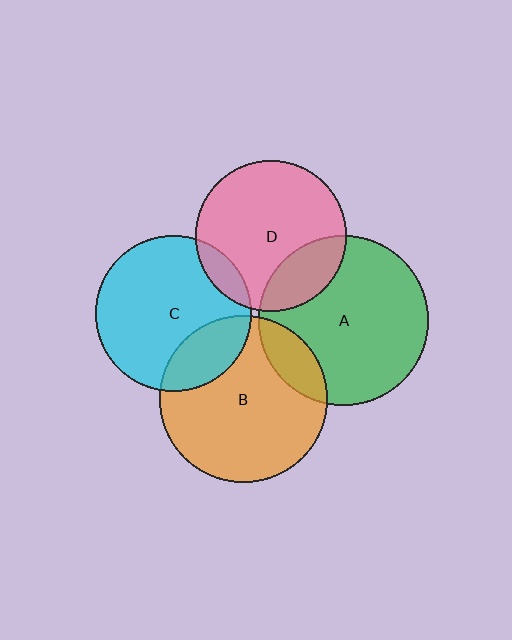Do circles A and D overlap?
Yes.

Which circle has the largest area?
Circle A (green).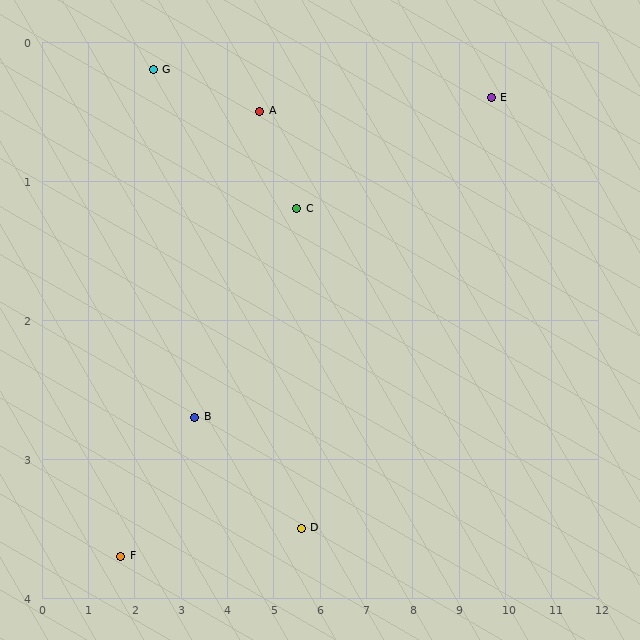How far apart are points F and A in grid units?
Points F and A are about 4.4 grid units apart.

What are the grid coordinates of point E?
Point E is at approximately (9.7, 0.4).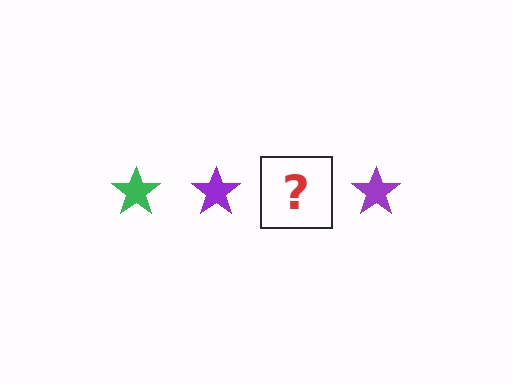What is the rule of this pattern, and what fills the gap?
The rule is that the pattern cycles through green, purple stars. The gap should be filled with a green star.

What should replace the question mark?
The question mark should be replaced with a green star.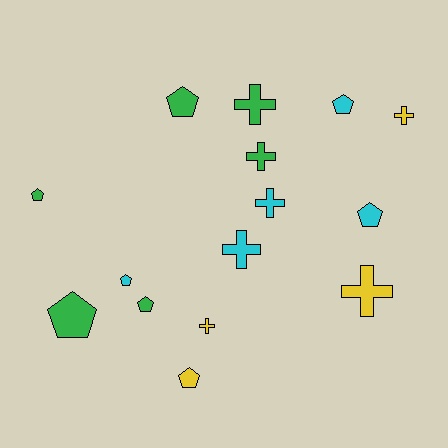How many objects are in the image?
There are 15 objects.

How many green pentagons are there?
There are 4 green pentagons.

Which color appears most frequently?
Green, with 6 objects.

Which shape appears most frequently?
Pentagon, with 8 objects.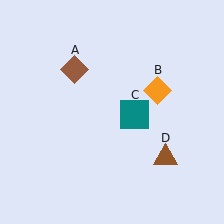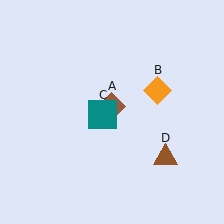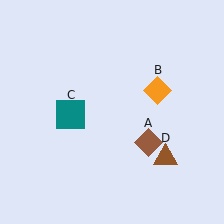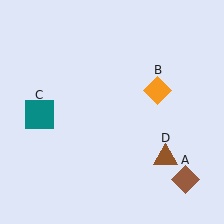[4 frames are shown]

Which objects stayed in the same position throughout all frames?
Orange diamond (object B) and brown triangle (object D) remained stationary.